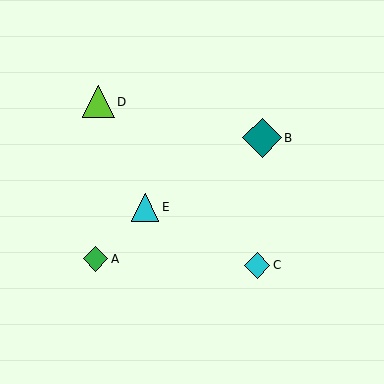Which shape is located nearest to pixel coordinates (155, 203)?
The cyan triangle (labeled E) at (145, 208) is nearest to that location.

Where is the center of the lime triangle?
The center of the lime triangle is at (99, 102).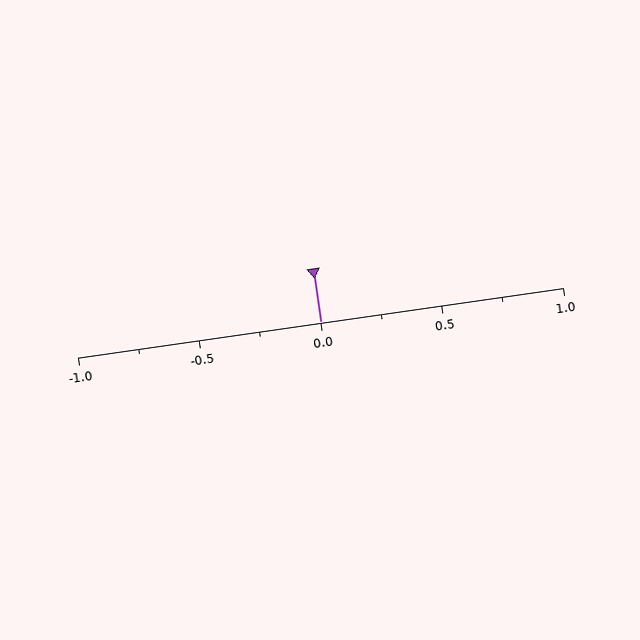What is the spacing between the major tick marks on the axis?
The major ticks are spaced 0.5 apart.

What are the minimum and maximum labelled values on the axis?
The axis runs from -1.0 to 1.0.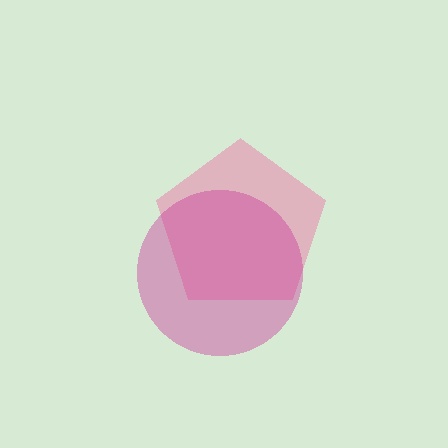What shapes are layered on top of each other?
The layered shapes are: a pink pentagon, a magenta circle.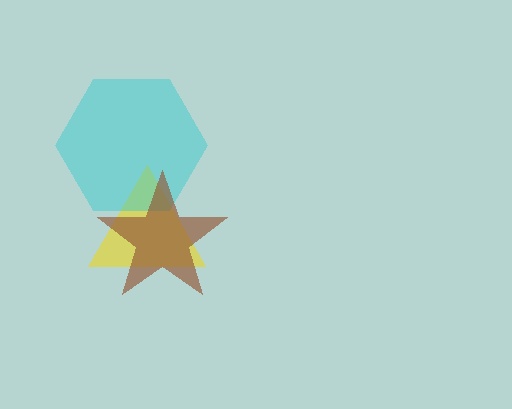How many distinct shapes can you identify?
There are 3 distinct shapes: a yellow triangle, a cyan hexagon, a brown star.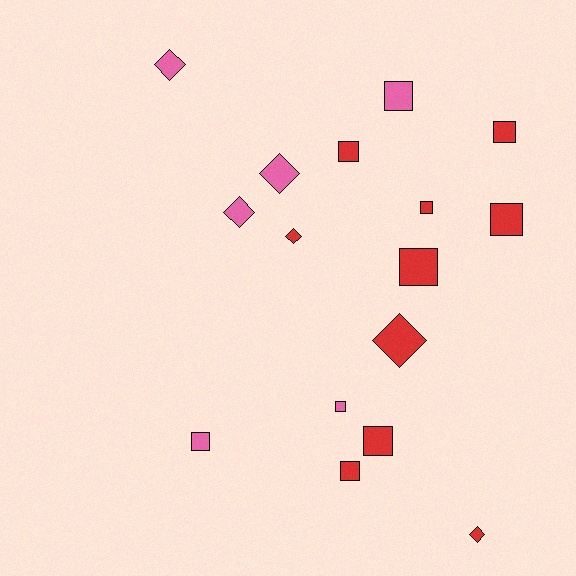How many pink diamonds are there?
There are 3 pink diamonds.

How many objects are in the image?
There are 16 objects.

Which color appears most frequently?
Red, with 10 objects.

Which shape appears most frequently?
Square, with 10 objects.